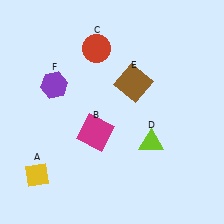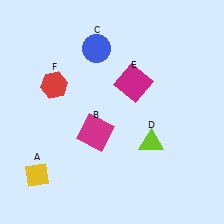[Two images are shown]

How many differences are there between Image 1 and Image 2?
There are 3 differences between the two images.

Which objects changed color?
C changed from red to blue. E changed from brown to magenta. F changed from purple to red.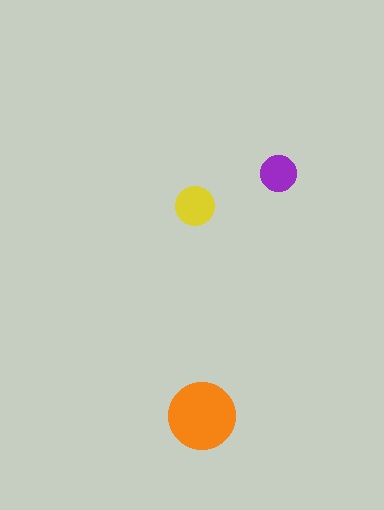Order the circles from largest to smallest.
the orange one, the yellow one, the purple one.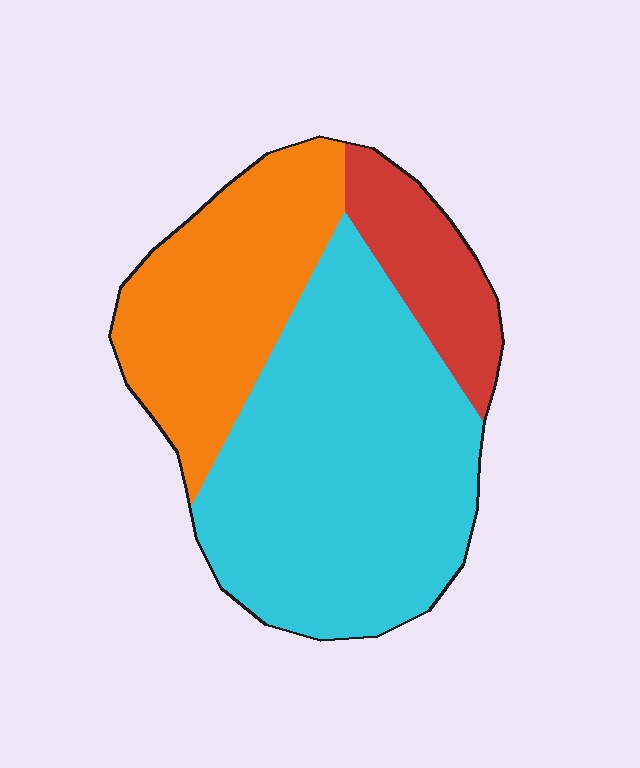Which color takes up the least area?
Red, at roughly 15%.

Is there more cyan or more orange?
Cyan.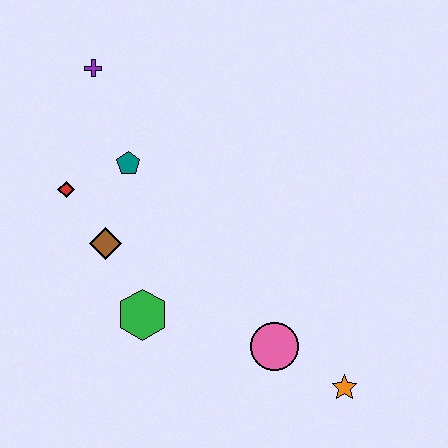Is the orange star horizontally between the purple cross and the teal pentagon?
No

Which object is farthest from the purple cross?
The orange star is farthest from the purple cross.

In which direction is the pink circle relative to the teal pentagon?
The pink circle is below the teal pentagon.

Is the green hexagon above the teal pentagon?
No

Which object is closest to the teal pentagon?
The red diamond is closest to the teal pentagon.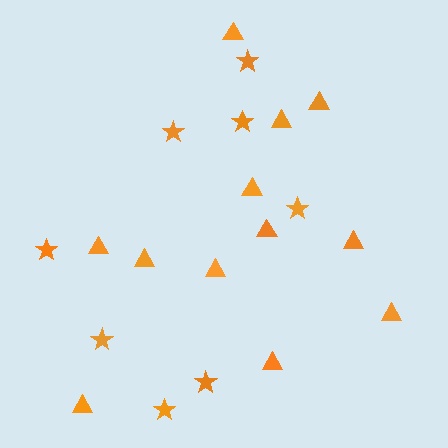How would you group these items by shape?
There are 2 groups: one group of stars (8) and one group of triangles (12).